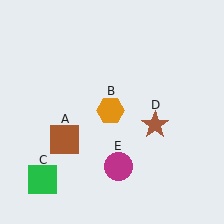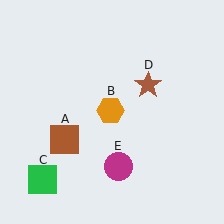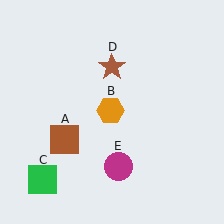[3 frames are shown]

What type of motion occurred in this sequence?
The brown star (object D) rotated counterclockwise around the center of the scene.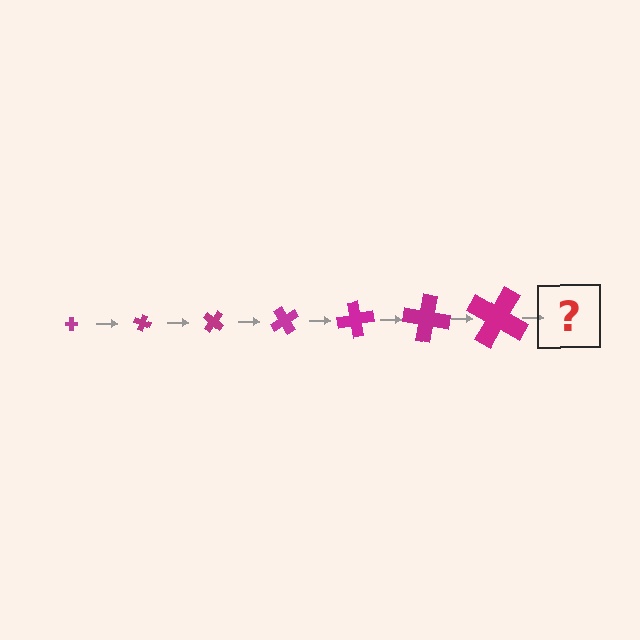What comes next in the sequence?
The next element should be a cross, larger than the previous one and rotated 140 degrees from the start.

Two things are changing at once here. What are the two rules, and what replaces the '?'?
The two rules are that the cross grows larger each step and it rotates 20 degrees each step. The '?' should be a cross, larger than the previous one and rotated 140 degrees from the start.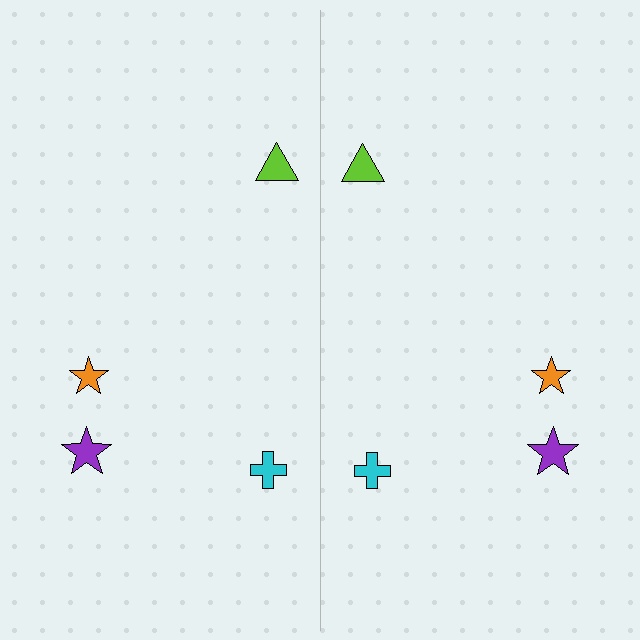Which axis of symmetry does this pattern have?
The pattern has a vertical axis of symmetry running through the center of the image.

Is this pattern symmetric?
Yes, this pattern has bilateral (reflection) symmetry.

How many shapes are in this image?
There are 8 shapes in this image.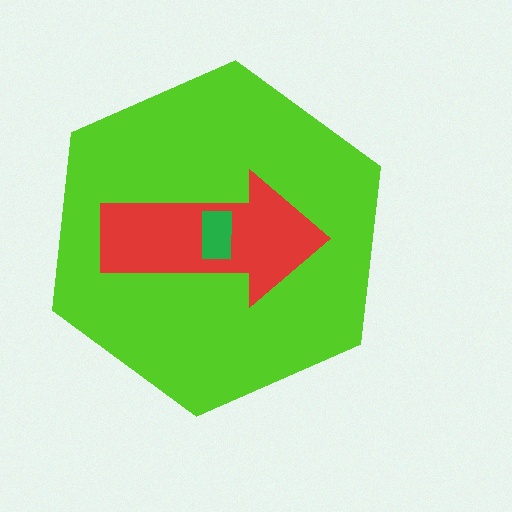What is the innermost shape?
The green rectangle.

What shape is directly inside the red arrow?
The green rectangle.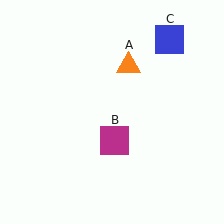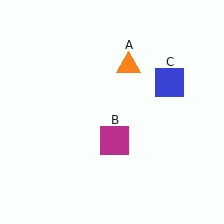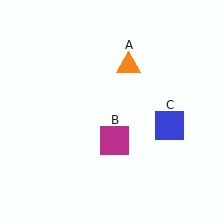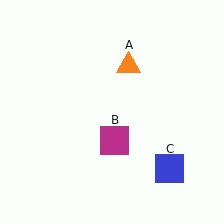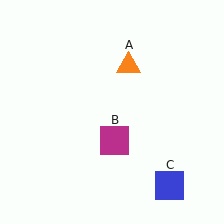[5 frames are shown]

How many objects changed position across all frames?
1 object changed position: blue square (object C).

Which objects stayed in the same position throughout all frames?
Orange triangle (object A) and magenta square (object B) remained stationary.